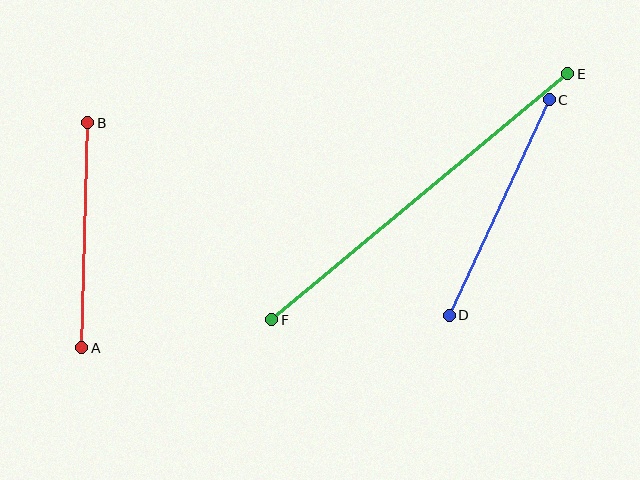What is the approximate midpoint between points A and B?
The midpoint is at approximately (85, 235) pixels.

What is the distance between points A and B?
The distance is approximately 225 pixels.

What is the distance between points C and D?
The distance is approximately 237 pixels.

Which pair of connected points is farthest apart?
Points E and F are farthest apart.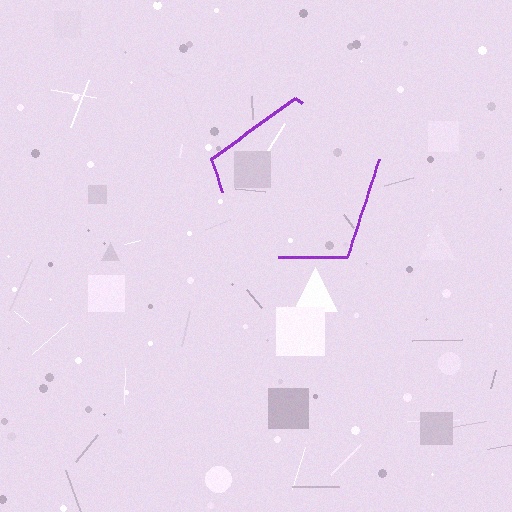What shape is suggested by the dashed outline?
The dashed outline suggests a pentagon.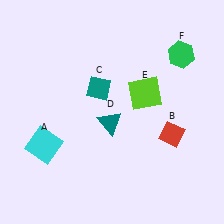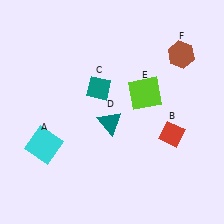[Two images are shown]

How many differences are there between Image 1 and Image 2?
There is 1 difference between the two images.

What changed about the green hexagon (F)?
In Image 1, F is green. In Image 2, it changed to brown.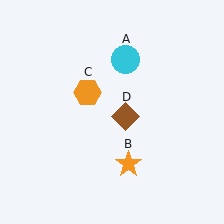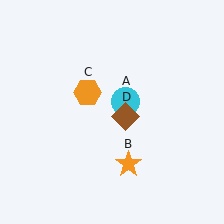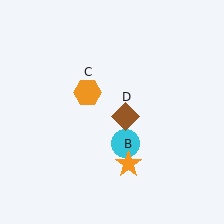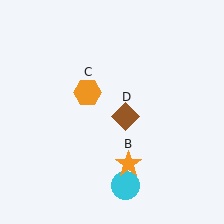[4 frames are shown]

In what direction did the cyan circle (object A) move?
The cyan circle (object A) moved down.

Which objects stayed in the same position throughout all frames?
Orange star (object B) and orange hexagon (object C) and brown diamond (object D) remained stationary.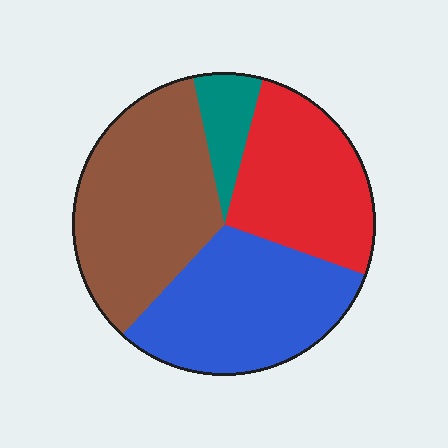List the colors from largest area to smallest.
From largest to smallest: brown, blue, red, teal.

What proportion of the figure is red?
Red covers about 25% of the figure.